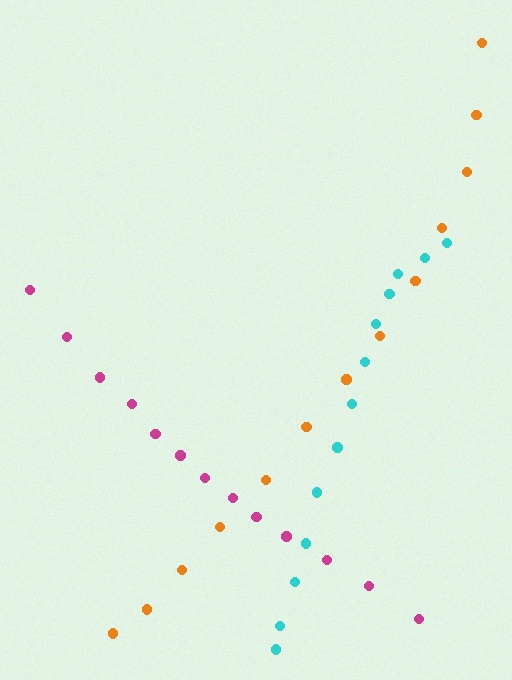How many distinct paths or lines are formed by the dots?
There are 3 distinct paths.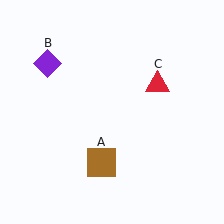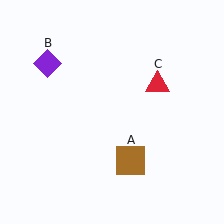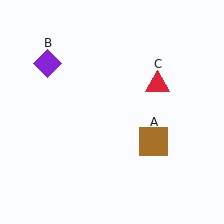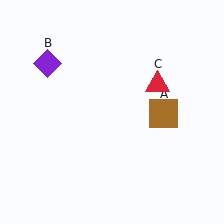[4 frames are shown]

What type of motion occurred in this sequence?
The brown square (object A) rotated counterclockwise around the center of the scene.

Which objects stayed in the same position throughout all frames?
Purple diamond (object B) and red triangle (object C) remained stationary.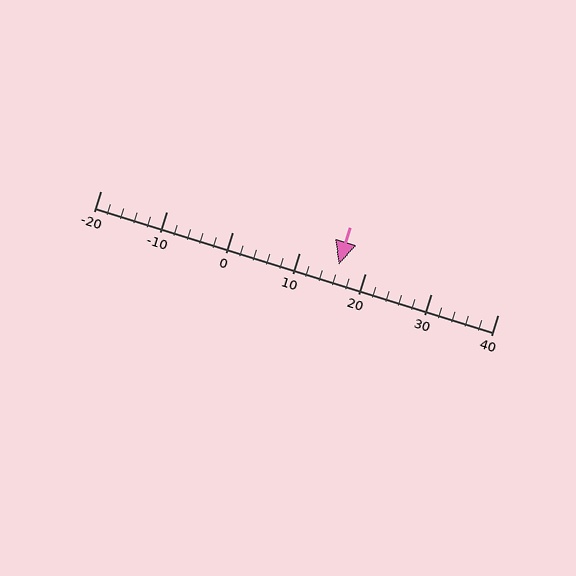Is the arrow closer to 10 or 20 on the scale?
The arrow is closer to 20.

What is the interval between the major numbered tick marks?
The major tick marks are spaced 10 units apart.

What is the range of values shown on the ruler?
The ruler shows values from -20 to 40.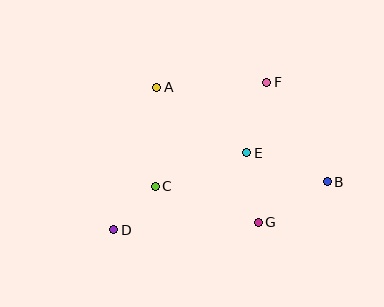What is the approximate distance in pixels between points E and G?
The distance between E and G is approximately 70 pixels.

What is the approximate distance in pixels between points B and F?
The distance between B and F is approximately 117 pixels.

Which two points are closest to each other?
Points C and D are closest to each other.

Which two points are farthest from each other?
Points B and D are farthest from each other.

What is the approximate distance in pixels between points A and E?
The distance between A and E is approximately 112 pixels.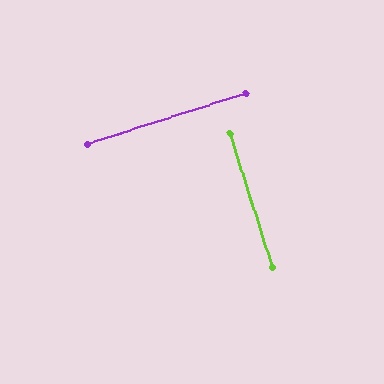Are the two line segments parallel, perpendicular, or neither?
Perpendicular — they meet at approximately 90°.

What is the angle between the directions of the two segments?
Approximately 90 degrees.